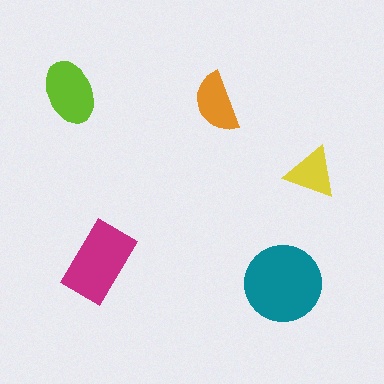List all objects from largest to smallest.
The teal circle, the magenta rectangle, the lime ellipse, the orange semicircle, the yellow triangle.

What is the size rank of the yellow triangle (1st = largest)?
5th.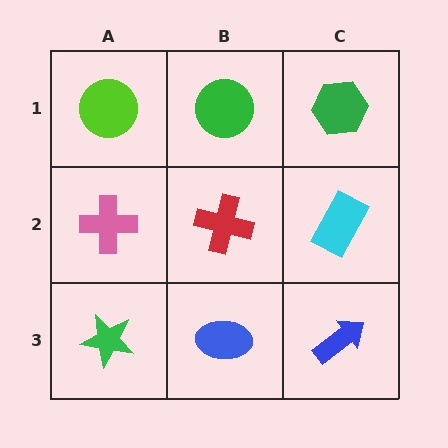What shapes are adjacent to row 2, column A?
A lime circle (row 1, column A), a green star (row 3, column A), a red cross (row 2, column B).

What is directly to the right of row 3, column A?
A blue ellipse.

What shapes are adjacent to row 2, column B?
A green circle (row 1, column B), a blue ellipse (row 3, column B), a pink cross (row 2, column A), a cyan rectangle (row 2, column C).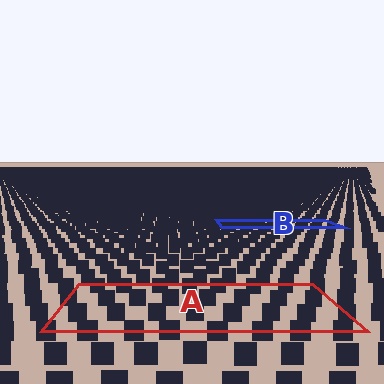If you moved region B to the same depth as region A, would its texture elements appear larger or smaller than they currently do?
They would appear larger. At a closer depth, the same texture elements are projected at a bigger on-screen size.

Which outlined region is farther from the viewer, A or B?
Region B is farther from the viewer — the texture elements inside it appear smaller and more densely packed.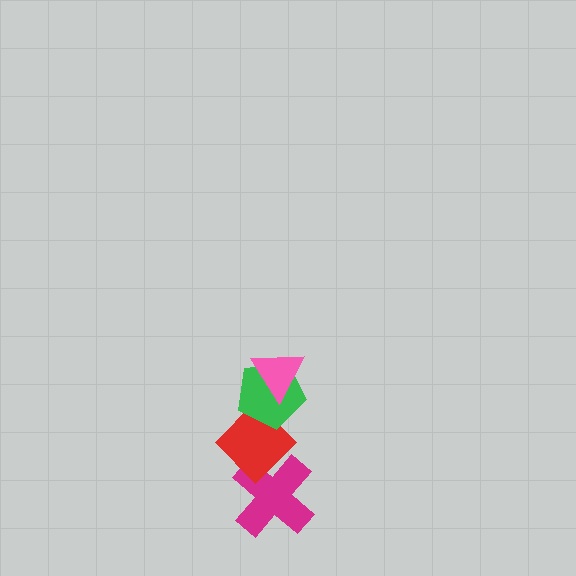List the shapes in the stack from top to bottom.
From top to bottom: the pink triangle, the green pentagon, the red diamond, the magenta cross.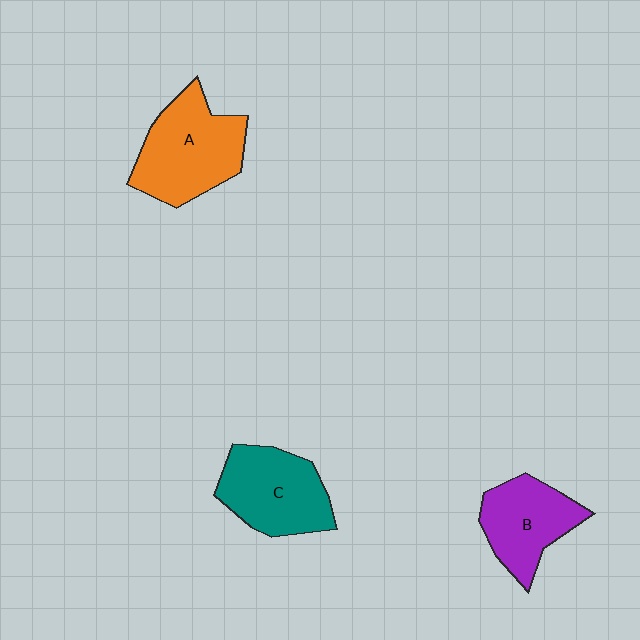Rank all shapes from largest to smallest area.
From largest to smallest: A (orange), C (teal), B (purple).